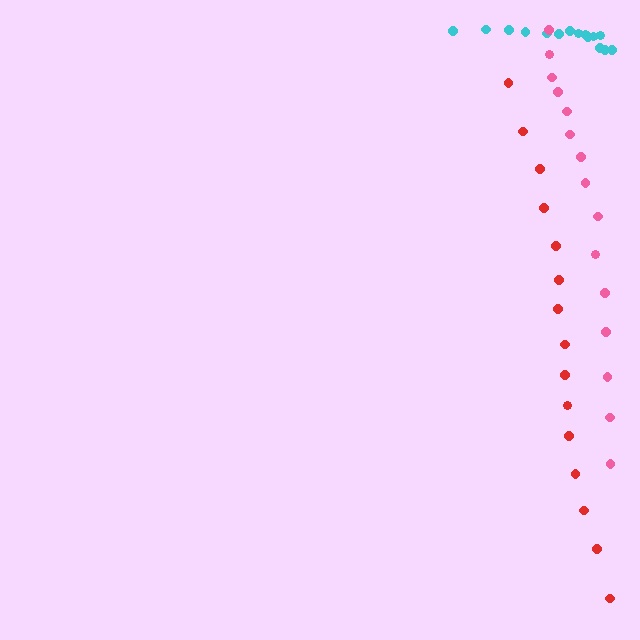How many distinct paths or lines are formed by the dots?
There are 3 distinct paths.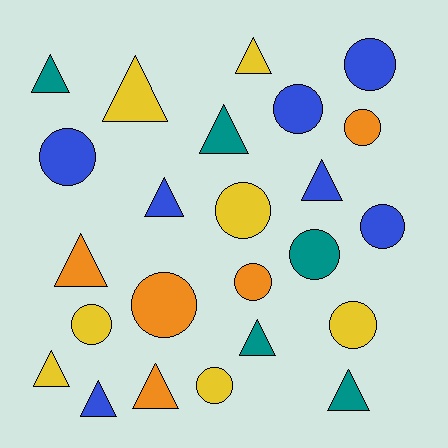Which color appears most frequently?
Blue, with 7 objects.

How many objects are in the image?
There are 24 objects.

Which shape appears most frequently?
Circle, with 12 objects.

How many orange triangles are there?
There are 2 orange triangles.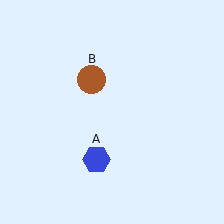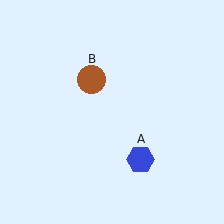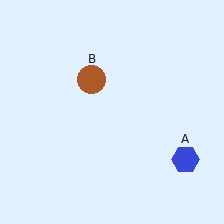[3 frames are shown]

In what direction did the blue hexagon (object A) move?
The blue hexagon (object A) moved right.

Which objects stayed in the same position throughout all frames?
Brown circle (object B) remained stationary.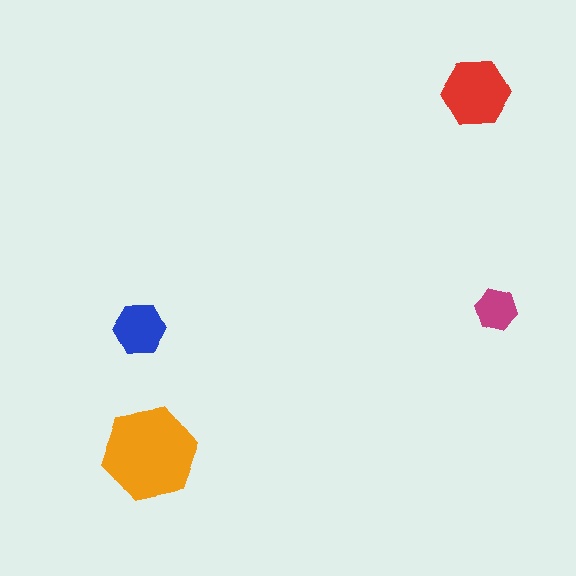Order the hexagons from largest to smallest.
the orange one, the red one, the blue one, the magenta one.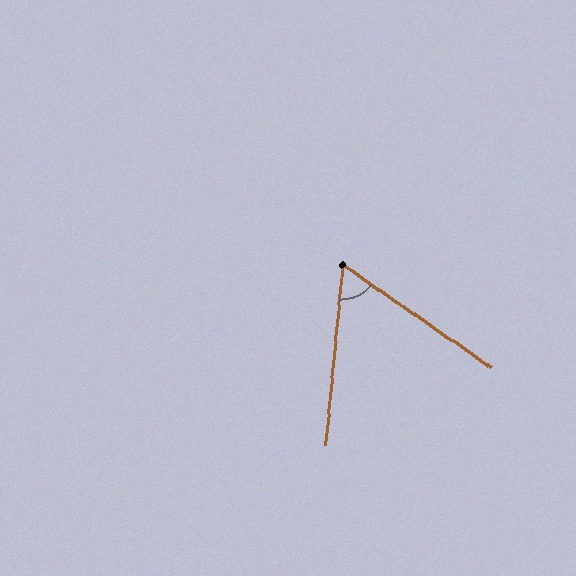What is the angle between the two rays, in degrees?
Approximately 61 degrees.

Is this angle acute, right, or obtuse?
It is acute.